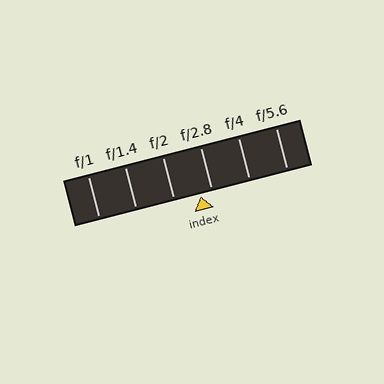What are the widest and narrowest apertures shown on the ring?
The widest aperture shown is f/1 and the narrowest is f/5.6.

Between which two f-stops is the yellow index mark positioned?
The index mark is between f/2 and f/2.8.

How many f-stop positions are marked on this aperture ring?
There are 6 f-stop positions marked.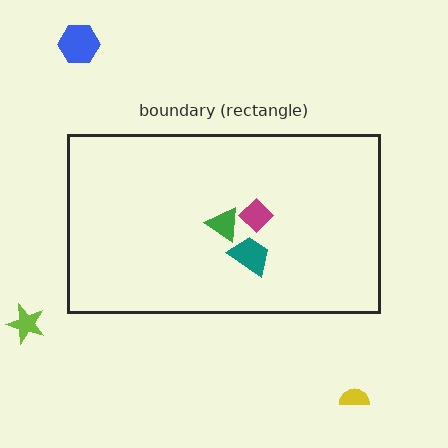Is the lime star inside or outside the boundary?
Outside.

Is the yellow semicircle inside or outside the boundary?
Outside.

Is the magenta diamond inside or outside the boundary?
Inside.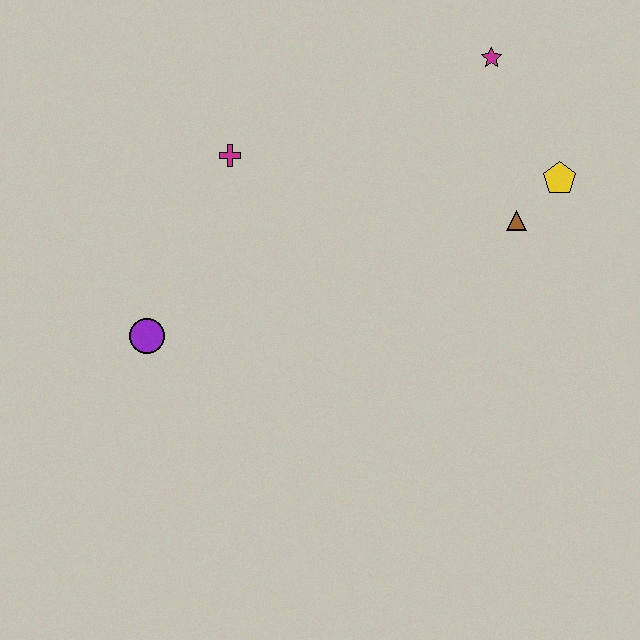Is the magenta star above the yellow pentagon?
Yes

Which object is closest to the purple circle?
The magenta cross is closest to the purple circle.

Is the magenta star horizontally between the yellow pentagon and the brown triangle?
No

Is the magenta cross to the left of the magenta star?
Yes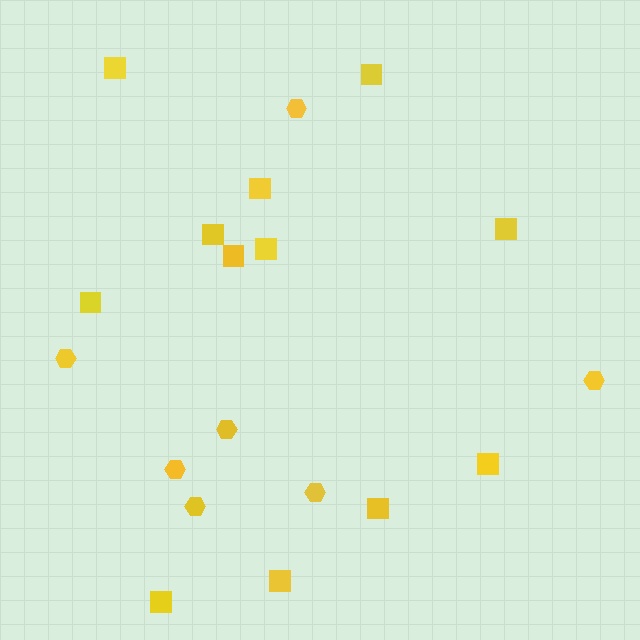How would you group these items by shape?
There are 2 groups: one group of squares (12) and one group of hexagons (7).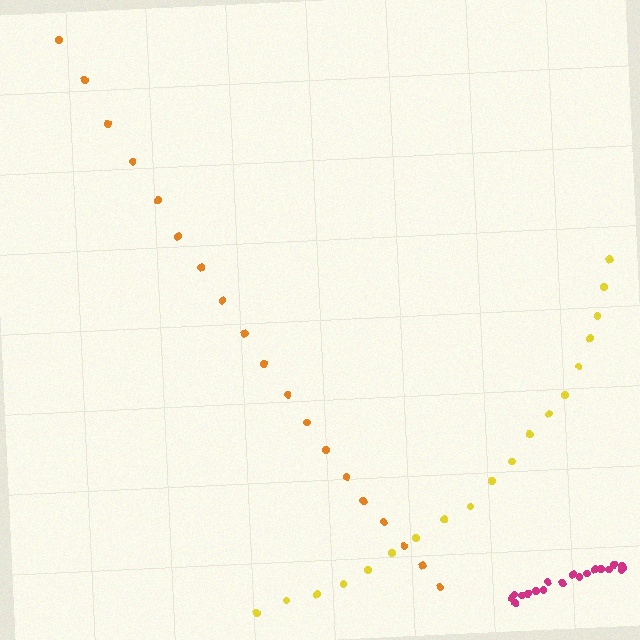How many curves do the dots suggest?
There are 3 distinct paths.